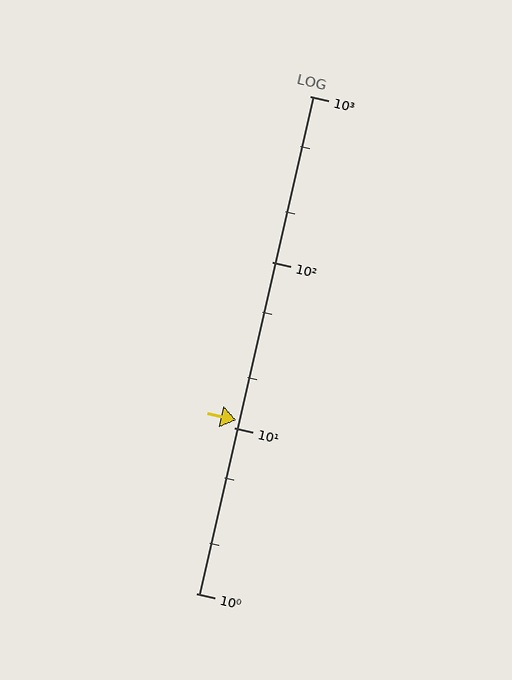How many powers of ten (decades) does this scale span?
The scale spans 3 decades, from 1 to 1000.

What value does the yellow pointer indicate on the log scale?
The pointer indicates approximately 11.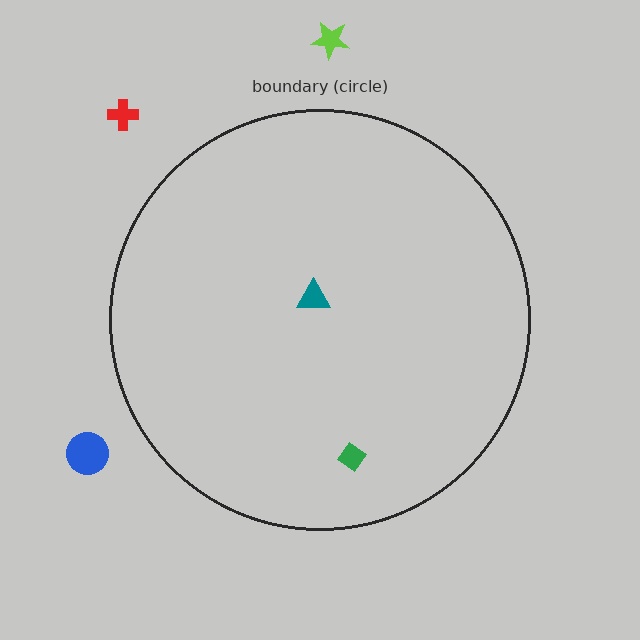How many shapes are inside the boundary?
2 inside, 3 outside.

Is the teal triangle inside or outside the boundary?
Inside.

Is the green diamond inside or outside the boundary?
Inside.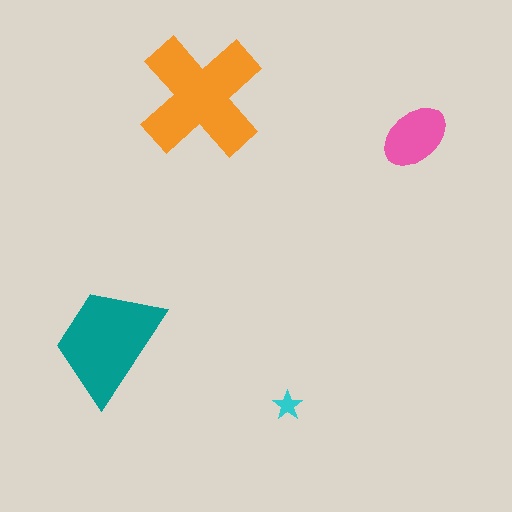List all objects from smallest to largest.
The cyan star, the pink ellipse, the teal trapezoid, the orange cross.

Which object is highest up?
The orange cross is topmost.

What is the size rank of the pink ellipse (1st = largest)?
3rd.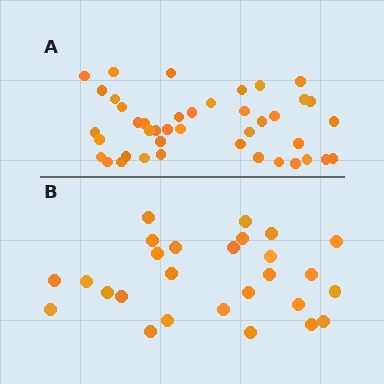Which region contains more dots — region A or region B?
Region A (the top region) has more dots.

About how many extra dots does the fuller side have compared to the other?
Region A has approximately 15 more dots than region B.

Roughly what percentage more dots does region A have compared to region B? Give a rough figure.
About 55% more.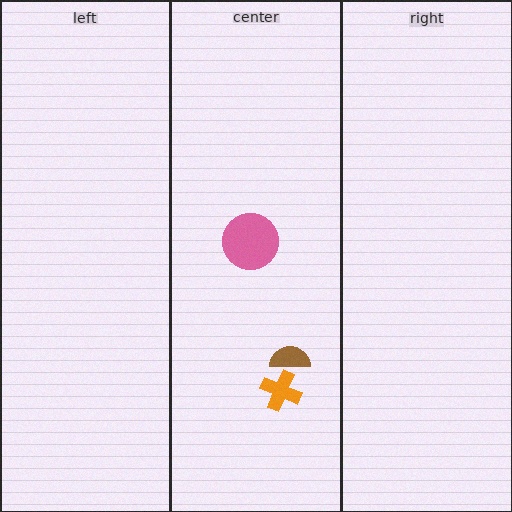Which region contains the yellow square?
The center region.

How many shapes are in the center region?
4.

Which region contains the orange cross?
The center region.